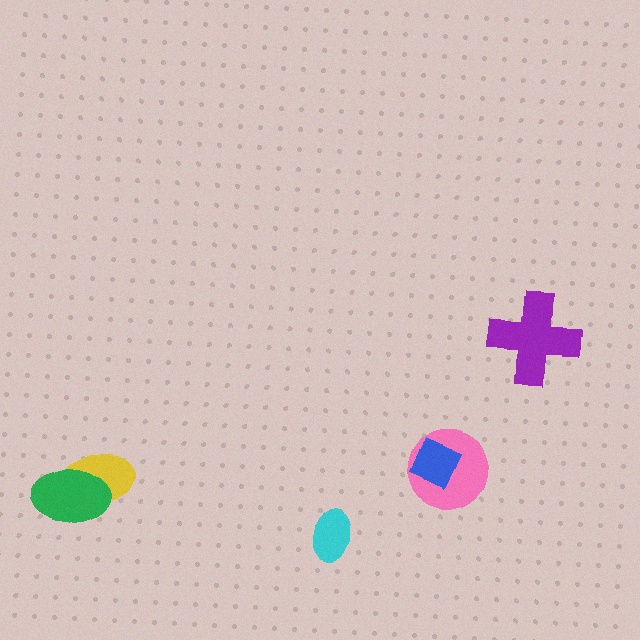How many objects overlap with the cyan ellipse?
0 objects overlap with the cyan ellipse.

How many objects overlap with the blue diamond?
1 object overlaps with the blue diamond.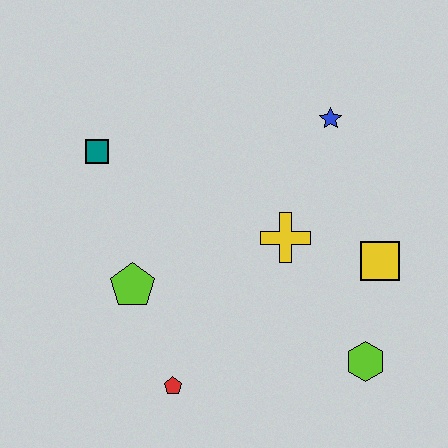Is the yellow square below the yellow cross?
Yes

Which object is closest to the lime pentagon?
The red pentagon is closest to the lime pentagon.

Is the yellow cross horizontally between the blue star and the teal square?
Yes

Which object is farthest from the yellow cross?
The teal square is farthest from the yellow cross.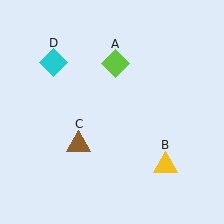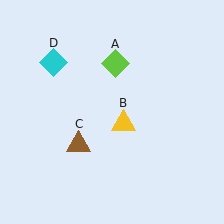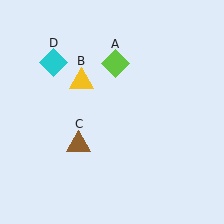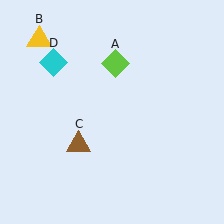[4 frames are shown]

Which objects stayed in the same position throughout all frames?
Lime diamond (object A) and brown triangle (object C) and cyan diamond (object D) remained stationary.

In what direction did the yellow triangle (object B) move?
The yellow triangle (object B) moved up and to the left.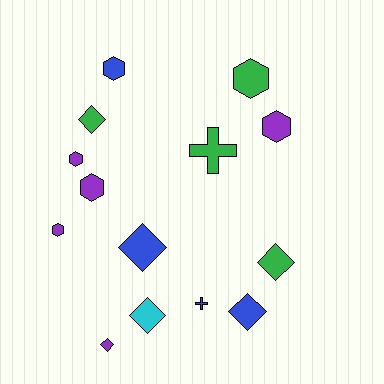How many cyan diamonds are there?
There is 1 cyan diamond.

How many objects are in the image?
There are 14 objects.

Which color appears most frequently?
Purple, with 5 objects.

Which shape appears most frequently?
Diamond, with 6 objects.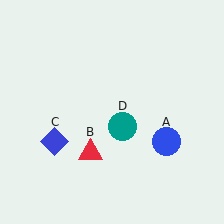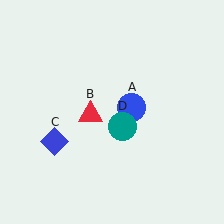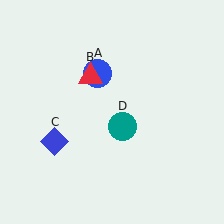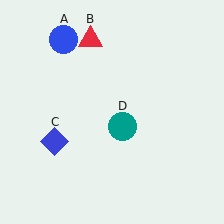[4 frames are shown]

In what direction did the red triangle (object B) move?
The red triangle (object B) moved up.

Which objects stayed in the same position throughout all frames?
Blue diamond (object C) and teal circle (object D) remained stationary.